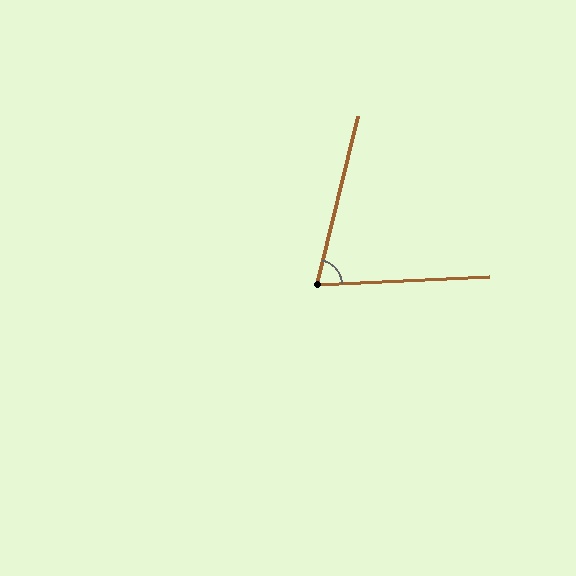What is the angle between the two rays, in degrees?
Approximately 73 degrees.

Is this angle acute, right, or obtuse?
It is acute.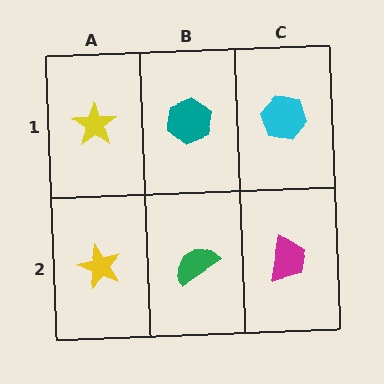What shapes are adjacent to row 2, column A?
A yellow star (row 1, column A), a green semicircle (row 2, column B).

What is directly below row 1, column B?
A green semicircle.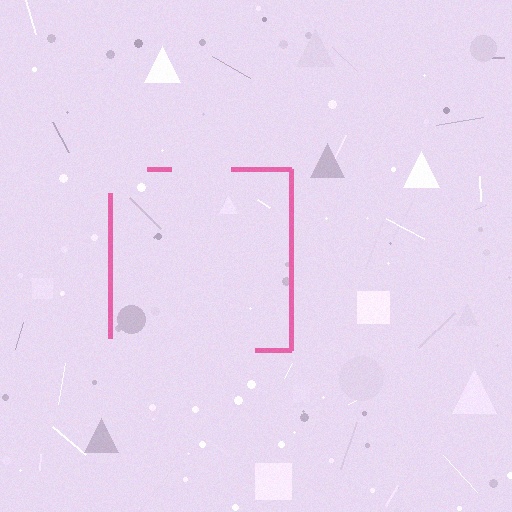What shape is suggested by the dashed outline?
The dashed outline suggests a square.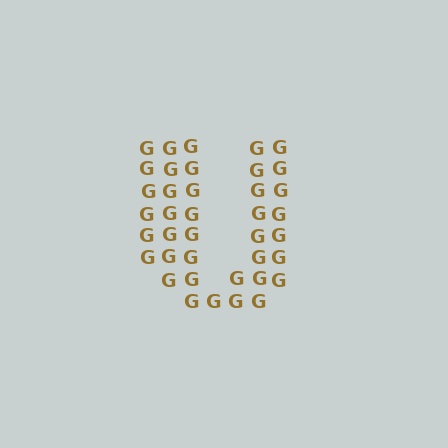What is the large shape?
The large shape is the letter U.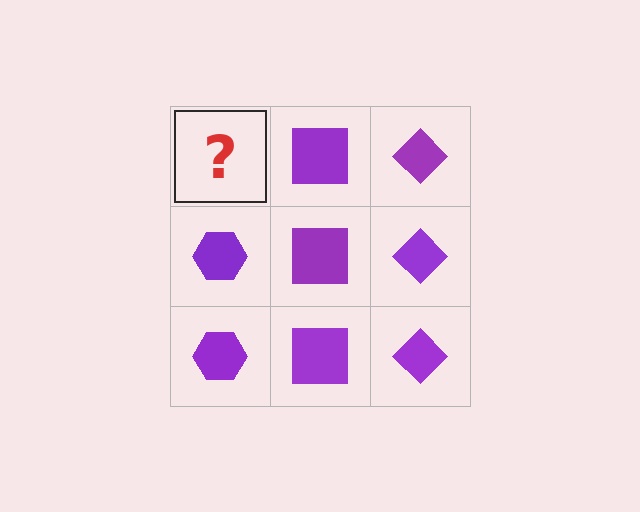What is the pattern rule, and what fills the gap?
The rule is that each column has a consistent shape. The gap should be filled with a purple hexagon.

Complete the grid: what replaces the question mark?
The question mark should be replaced with a purple hexagon.